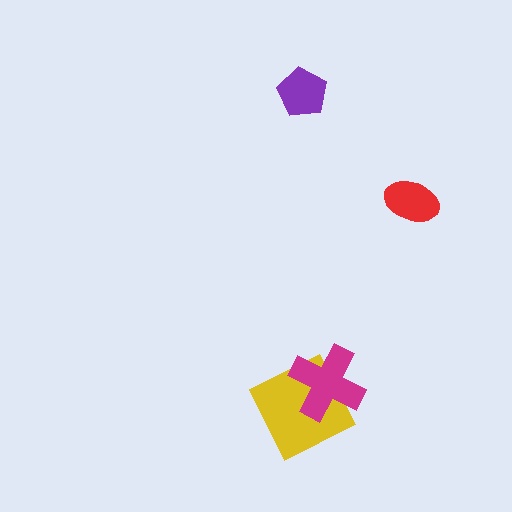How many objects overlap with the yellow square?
1 object overlaps with the yellow square.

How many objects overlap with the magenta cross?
1 object overlaps with the magenta cross.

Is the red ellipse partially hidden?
No, no other shape covers it.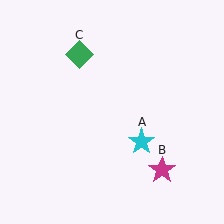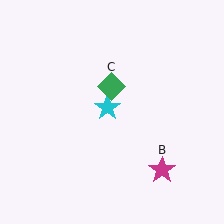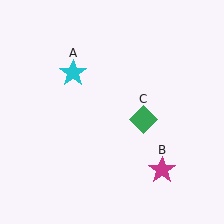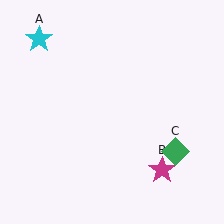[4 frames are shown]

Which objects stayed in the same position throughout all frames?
Magenta star (object B) remained stationary.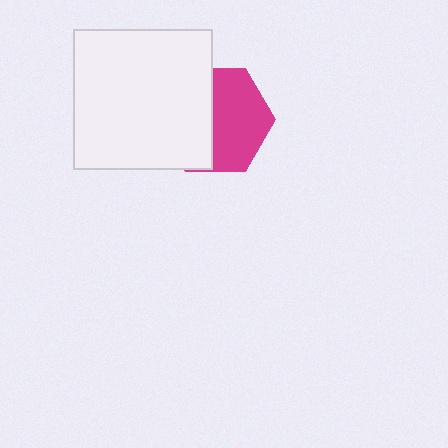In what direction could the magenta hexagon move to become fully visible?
The magenta hexagon could move right. That would shift it out from behind the white square entirely.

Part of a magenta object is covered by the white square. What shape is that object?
It is a hexagon.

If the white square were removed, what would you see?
You would see the complete magenta hexagon.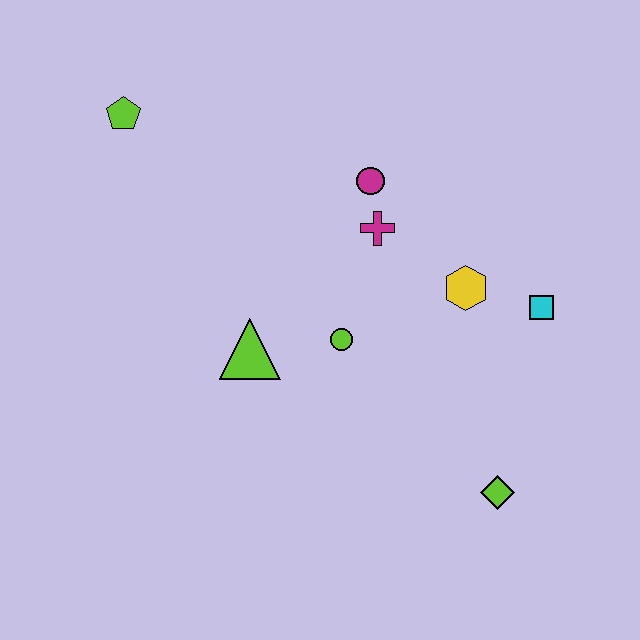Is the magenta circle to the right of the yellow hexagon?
No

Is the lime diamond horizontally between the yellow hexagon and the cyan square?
Yes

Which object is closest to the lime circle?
The lime triangle is closest to the lime circle.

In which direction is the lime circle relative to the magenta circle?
The lime circle is below the magenta circle.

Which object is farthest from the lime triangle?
The cyan square is farthest from the lime triangle.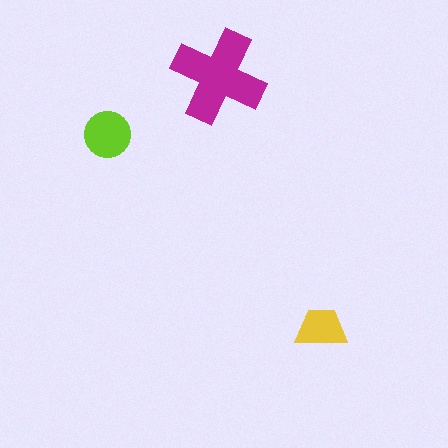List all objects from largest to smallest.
The magenta cross, the lime circle, the yellow trapezoid.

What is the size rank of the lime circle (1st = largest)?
2nd.